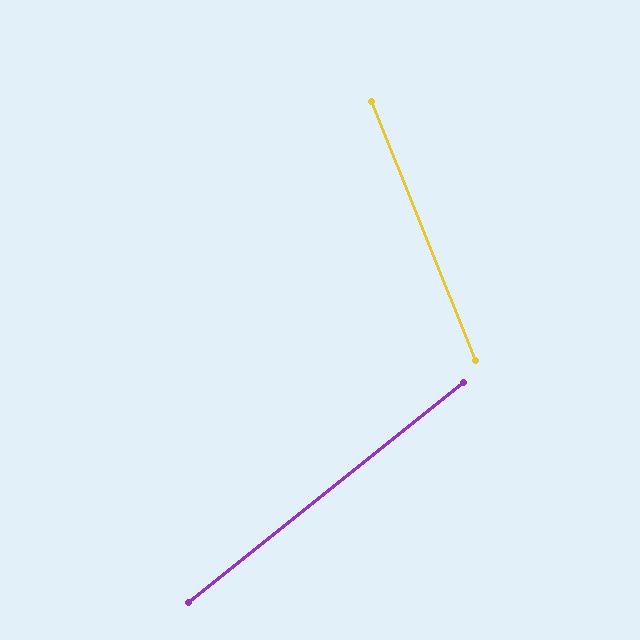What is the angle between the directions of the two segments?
Approximately 73 degrees.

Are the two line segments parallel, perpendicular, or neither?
Neither parallel nor perpendicular — they differ by about 73°.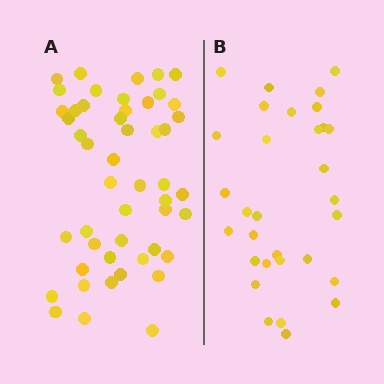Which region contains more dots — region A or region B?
Region A (the left region) has more dots.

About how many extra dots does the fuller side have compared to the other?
Region A has approximately 20 more dots than region B.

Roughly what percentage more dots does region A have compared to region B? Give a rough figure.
About 60% more.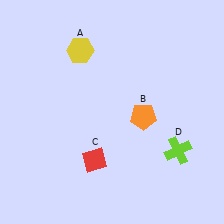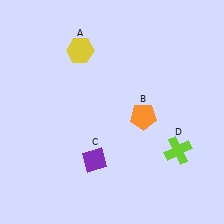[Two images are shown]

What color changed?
The diamond (C) changed from red in Image 1 to purple in Image 2.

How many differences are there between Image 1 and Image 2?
There is 1 difference between the two images.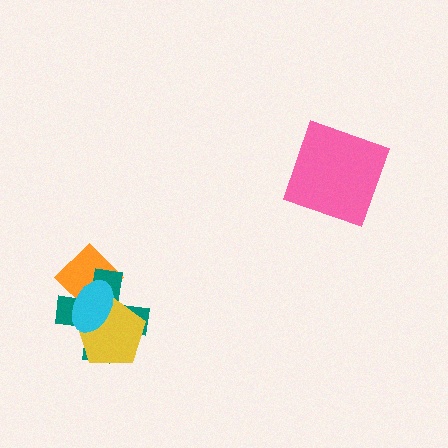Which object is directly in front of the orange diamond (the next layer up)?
The teal cross is directly in front of the orange diamond.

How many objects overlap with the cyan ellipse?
3 objects overlap with the cyan ellipse.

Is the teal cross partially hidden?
Yes, it is partially covered by another shape.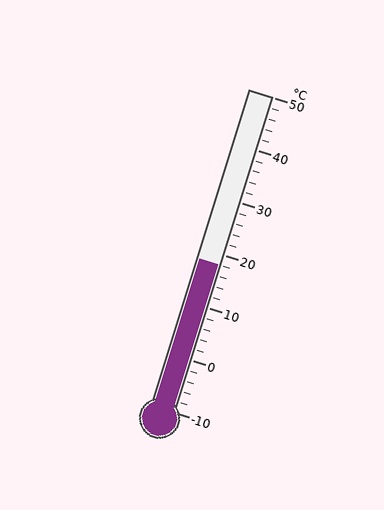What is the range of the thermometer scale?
The thermometer scale ranges from -10°C to 50°C.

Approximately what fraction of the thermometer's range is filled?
The thermometer is filled to approximately 45% of its range.